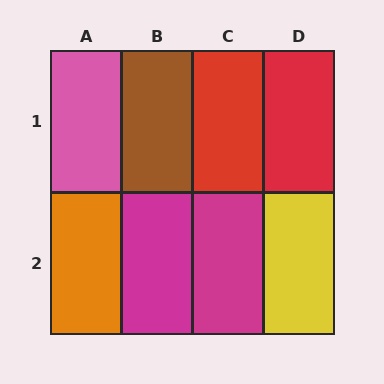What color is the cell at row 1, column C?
Red.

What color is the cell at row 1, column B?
Brown.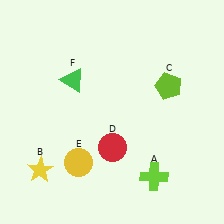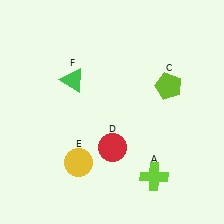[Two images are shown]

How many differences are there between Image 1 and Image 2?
There is 1 difference between the two images.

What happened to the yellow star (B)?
The yellow star (B) was removed in Image 2. It was in the bottom-left area of Image 1.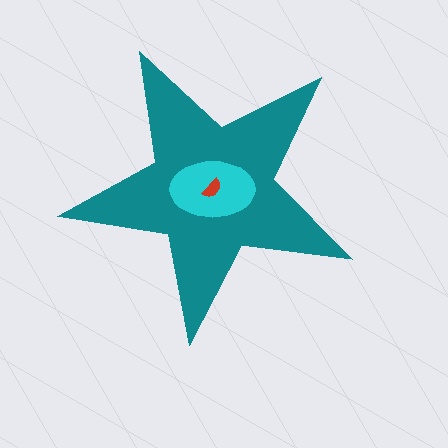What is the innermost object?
The red semicircle.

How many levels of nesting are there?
3.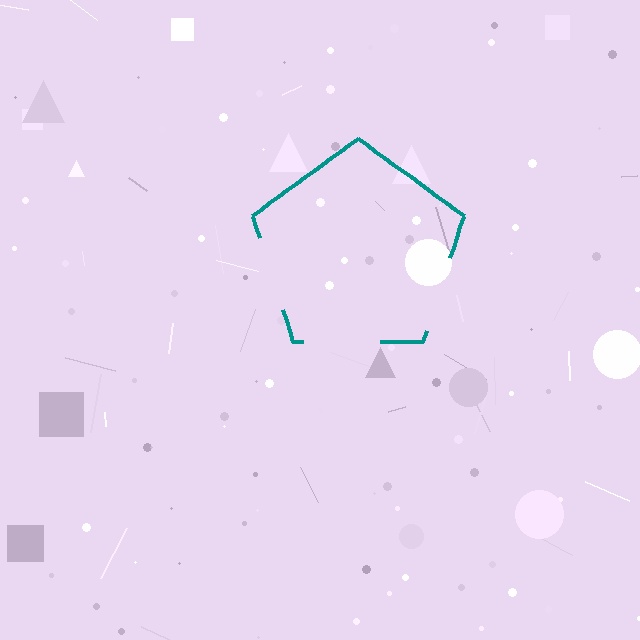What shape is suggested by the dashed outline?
The dashed outline suggests a pentagon.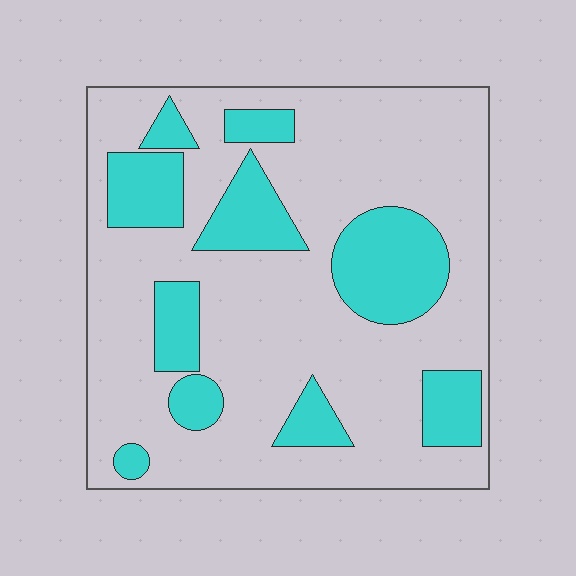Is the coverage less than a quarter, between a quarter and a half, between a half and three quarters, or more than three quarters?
Between a quarter and a half.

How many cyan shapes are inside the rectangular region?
10.